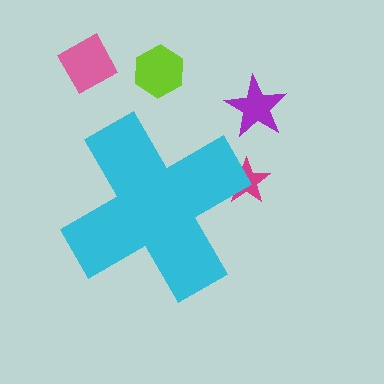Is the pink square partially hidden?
No, the pink square is fully visible.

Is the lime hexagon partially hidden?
No, the lime hexagon is fully visible.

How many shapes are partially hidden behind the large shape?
1 shape is partially hidden.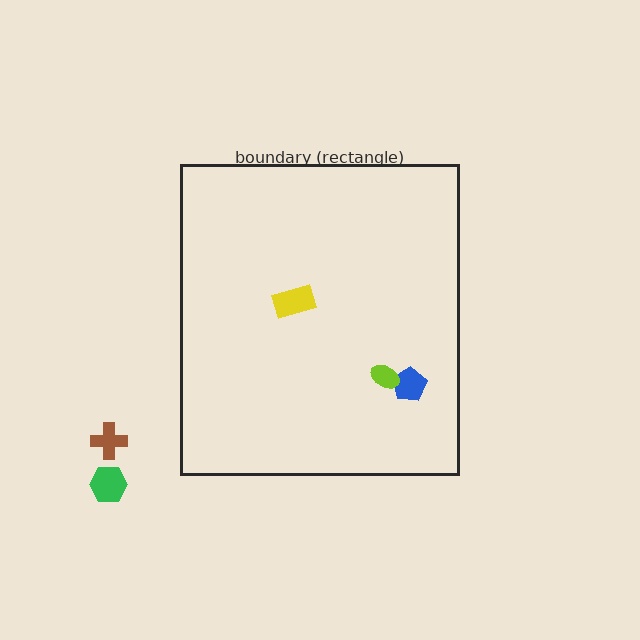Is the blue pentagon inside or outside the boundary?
Inside.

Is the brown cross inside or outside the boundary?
Outside.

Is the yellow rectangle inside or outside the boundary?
Inside.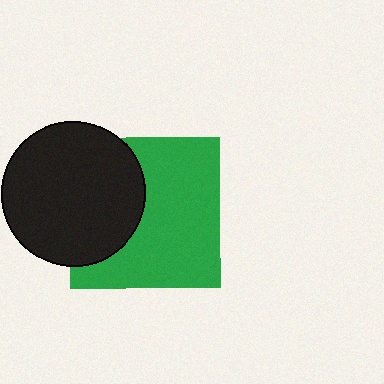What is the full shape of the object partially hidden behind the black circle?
The partially hidden object is a green square.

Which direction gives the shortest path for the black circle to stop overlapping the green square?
Moving left gives the shortest separation.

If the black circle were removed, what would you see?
You would see the complete green square.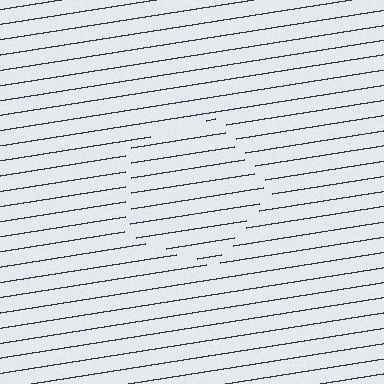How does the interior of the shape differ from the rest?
The interior of the shape contains the same grating, shifted by half a period — the contour is defined by the phase discontinuity where line-ends from the inner and outer gratings abut.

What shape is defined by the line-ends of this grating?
An illusory pentagon. The interior of the shape contains the same grating, shifted by half a period — the contour is defined by the phase discontinuity where line-ends from the inner and outer gratings abut.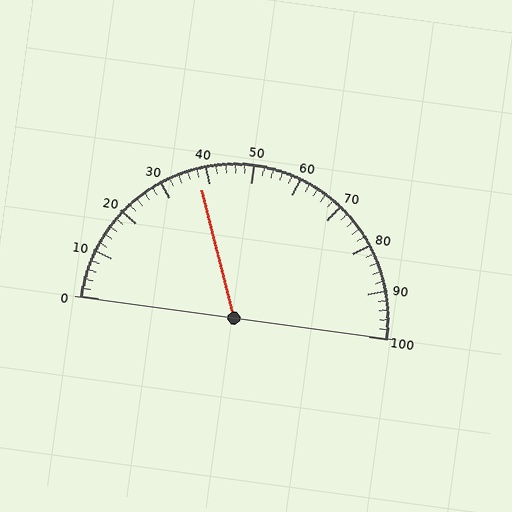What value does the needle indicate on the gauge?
The needle indicates approximately 38.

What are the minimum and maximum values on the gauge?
The gauge ranges from 0 to 100.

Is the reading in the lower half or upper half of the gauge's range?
The reading is in the lower half of the range (0 to 100).